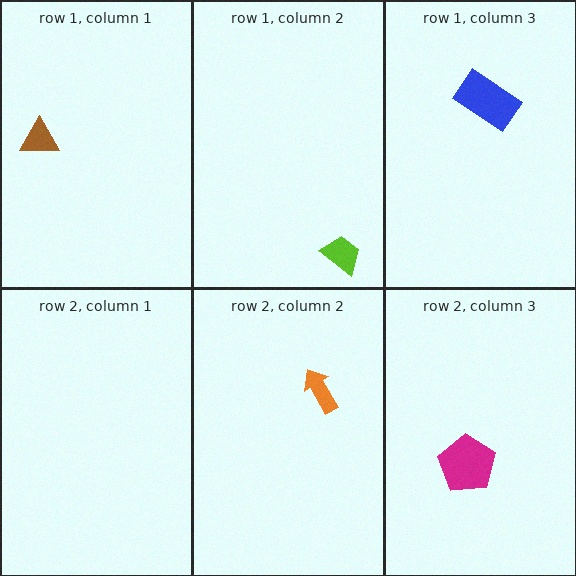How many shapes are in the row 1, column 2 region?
1.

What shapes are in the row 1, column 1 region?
The brown triangle.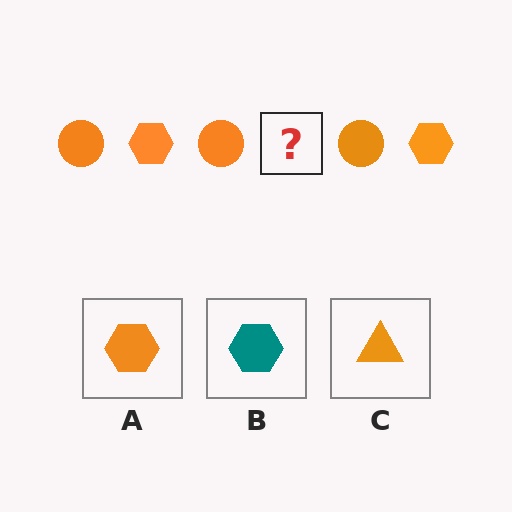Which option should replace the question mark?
Option A.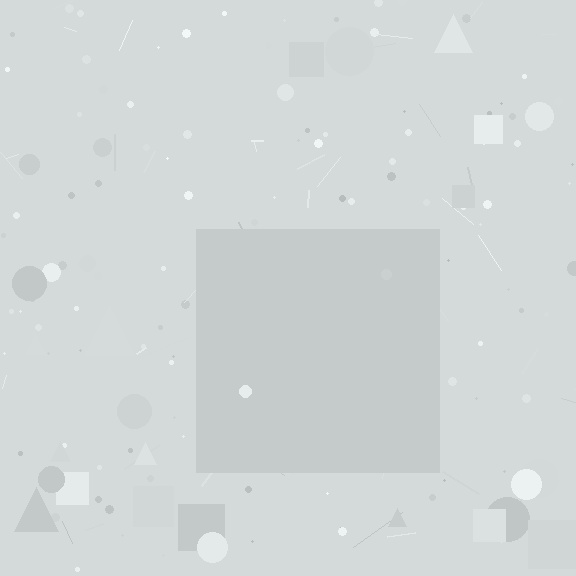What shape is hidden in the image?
A square is hidden in the image.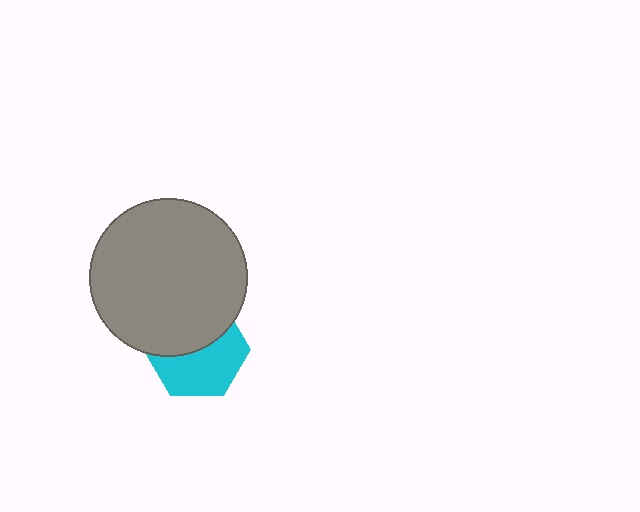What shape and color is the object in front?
The object in front is a gray circle.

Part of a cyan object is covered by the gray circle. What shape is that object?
It is a hexagon.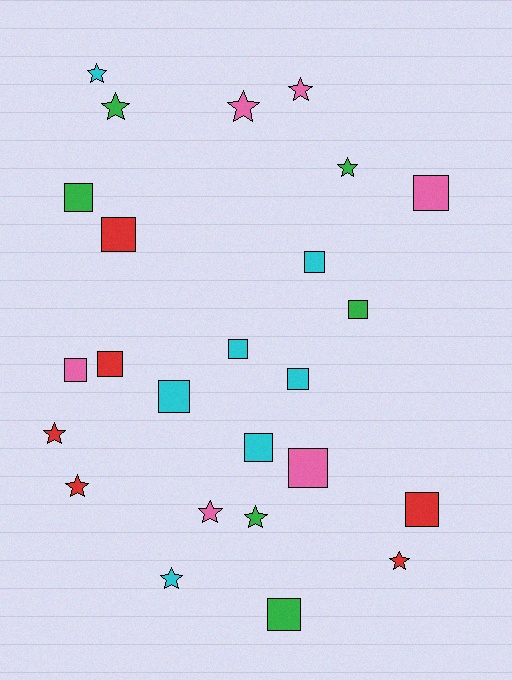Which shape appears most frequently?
Square, with 14 objects.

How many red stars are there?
There are 3 red stars.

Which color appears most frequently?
Cyan, with 7 objects.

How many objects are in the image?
There are 25 objects.